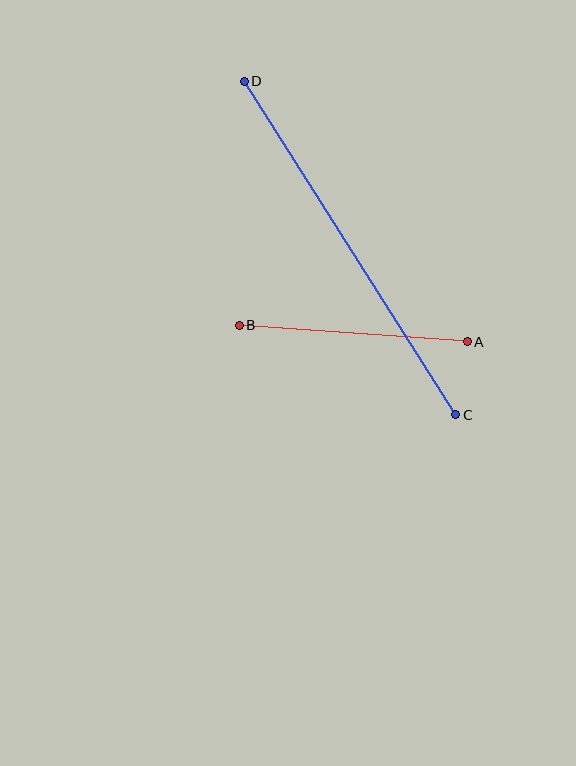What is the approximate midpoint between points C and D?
The midpoint is at approximately (350, 248) pixels.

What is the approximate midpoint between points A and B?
The midpoint is at approximately (353, 333) pixels.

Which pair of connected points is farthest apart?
Points C and D are farthest apart.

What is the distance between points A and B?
The distance is approximately 228 pixels.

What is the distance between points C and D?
The distance is approximately 395 pixels.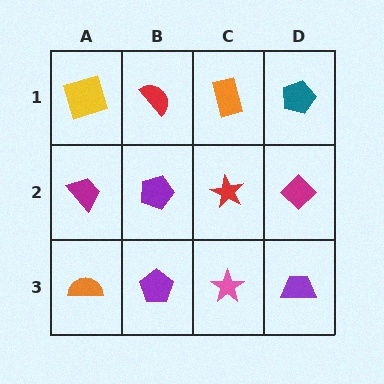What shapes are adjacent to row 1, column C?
A red star (row 2, column C), a red semicircle (row 1, column B), a teal pentagon (row 1, column D).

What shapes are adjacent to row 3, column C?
A red star (row 2, column C), a purple pentagon (row 3, column B), a purple trapezoid (row 3, column D).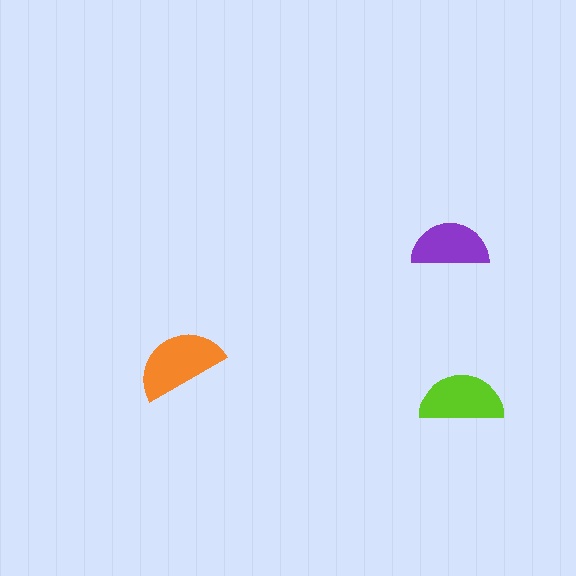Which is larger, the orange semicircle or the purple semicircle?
The orange one.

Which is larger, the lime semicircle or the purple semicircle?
The lime one.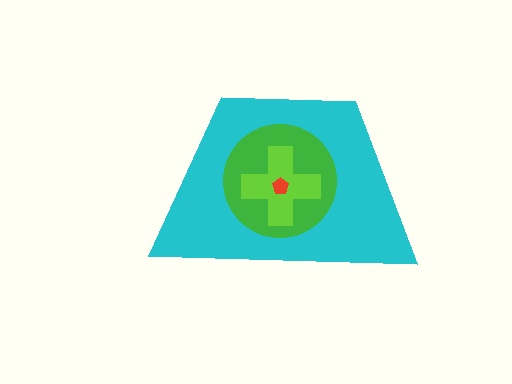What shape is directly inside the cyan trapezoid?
The green circle.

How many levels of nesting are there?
4.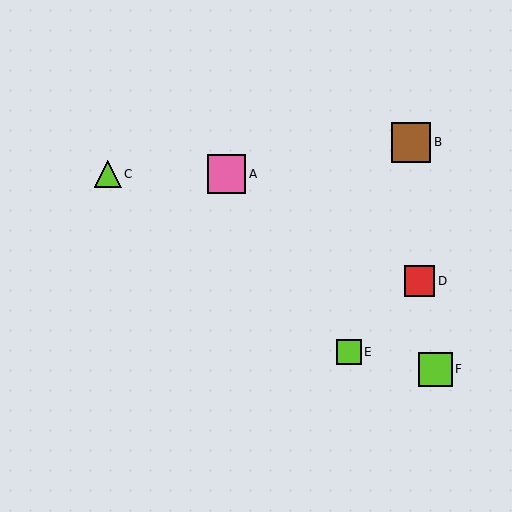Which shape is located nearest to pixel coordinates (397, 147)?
The brown square (labeled B) at (411, 142) is nearest to that location.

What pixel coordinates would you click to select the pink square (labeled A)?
Click at (227, 174) to select the pink square A.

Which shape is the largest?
The brown square (labeled B) is the largest.